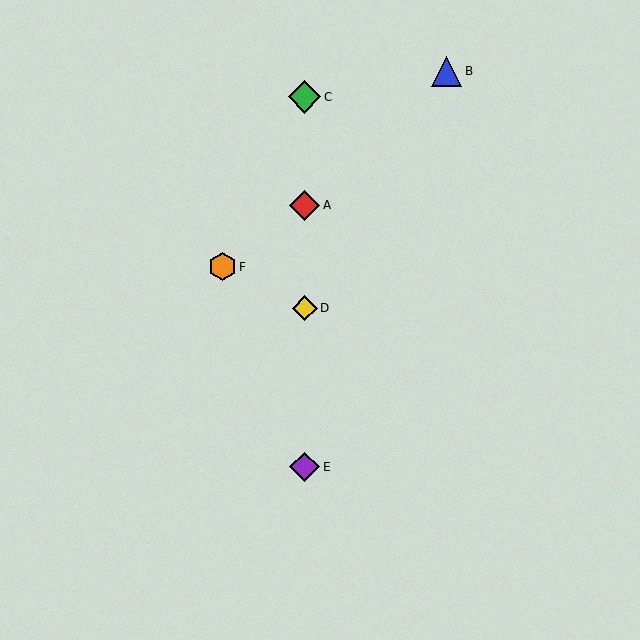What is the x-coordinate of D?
Object D is at x≈305.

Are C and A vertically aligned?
Yes, both are at x≈305.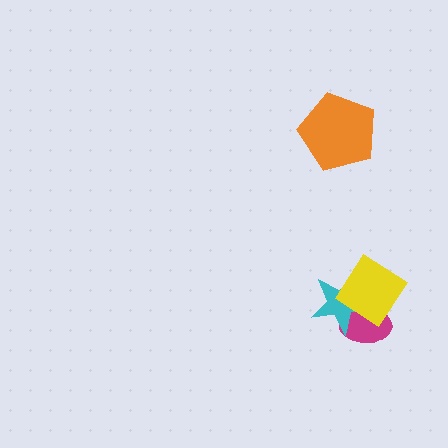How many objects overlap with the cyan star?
2 objects overlap with the cyan star.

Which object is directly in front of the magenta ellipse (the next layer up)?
The cyan star is directly in front of the magenta ellipse.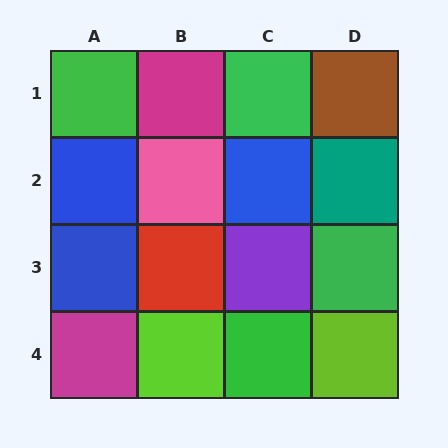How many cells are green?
4 cells are green.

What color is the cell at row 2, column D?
Teal.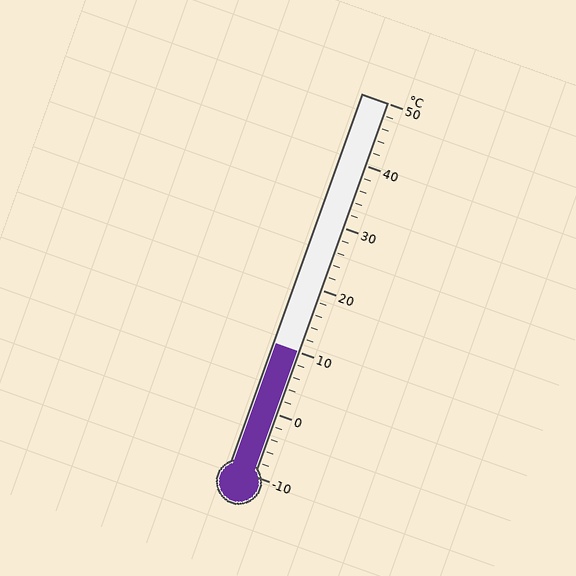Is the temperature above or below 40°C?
The temperature is below 40°C.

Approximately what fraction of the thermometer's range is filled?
The thermometer is filled to approximately 35% of its range.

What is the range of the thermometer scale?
The thermometer scale ranges from -10°C to 50°C.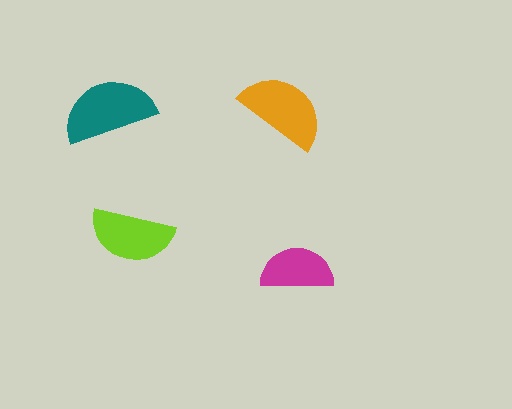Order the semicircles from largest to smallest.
the teal one, the orange one, the lime one, the magenta one.